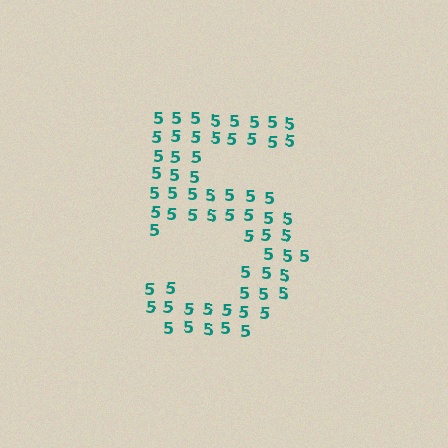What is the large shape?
The large shape is the digit 5.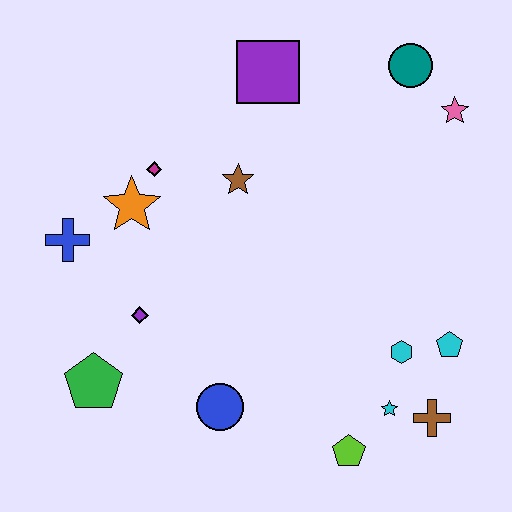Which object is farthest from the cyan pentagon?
The blue cross is farthest from the cyan pentagon.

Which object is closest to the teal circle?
The pink star is closest to the teal circle.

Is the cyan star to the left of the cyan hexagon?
Yes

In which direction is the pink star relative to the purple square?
The pink star is to the right of the purple square.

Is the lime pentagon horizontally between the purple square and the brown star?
No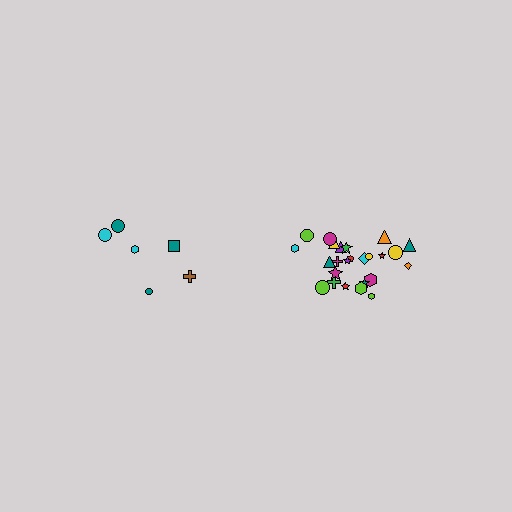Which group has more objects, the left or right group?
The right group.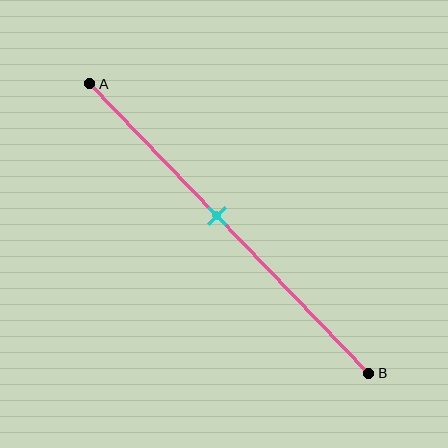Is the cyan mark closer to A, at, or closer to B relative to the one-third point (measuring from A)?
The cyan mark is closer to point B than the one-third point of segment AB.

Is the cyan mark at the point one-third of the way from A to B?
No, the mark is at about 45% from A, not at the 33% one-third point.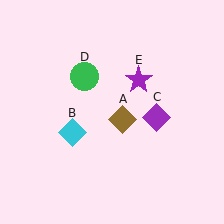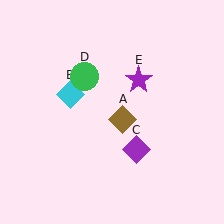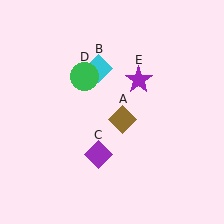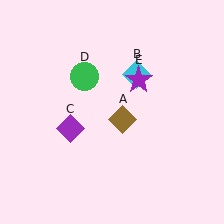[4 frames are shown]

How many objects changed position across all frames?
2 objects changed position: cyan diamond (object B), purple diamond (object C).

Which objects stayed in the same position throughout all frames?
Brown diamond (object A) and green circle (object D) and purple star (object E) remained stationary.